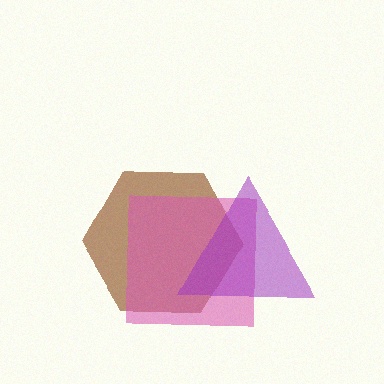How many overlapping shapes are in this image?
There are 3 overlapping shapes in the image.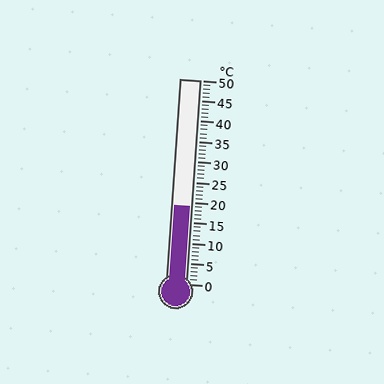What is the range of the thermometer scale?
The thermometer scale ranges from 0°C to 50°C.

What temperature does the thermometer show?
The thermometer shows approximately 19°C.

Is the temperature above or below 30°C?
The temperature is below 30°C.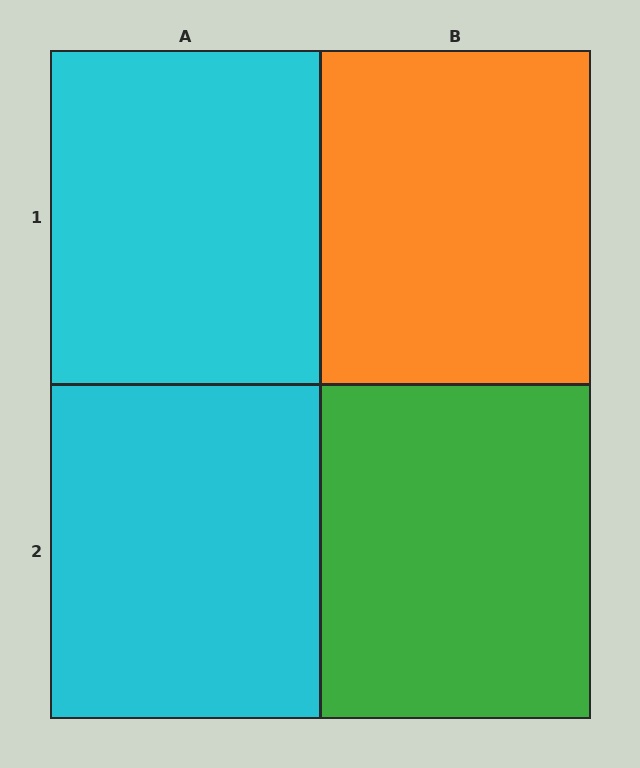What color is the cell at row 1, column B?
Orange.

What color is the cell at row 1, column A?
Cyan.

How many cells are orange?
1 cell is orange.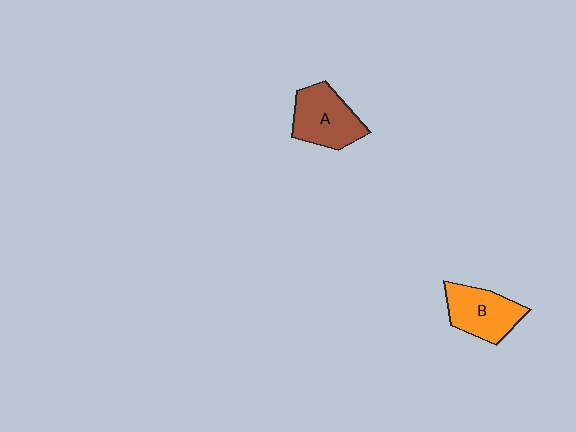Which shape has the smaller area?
Shape B (orange).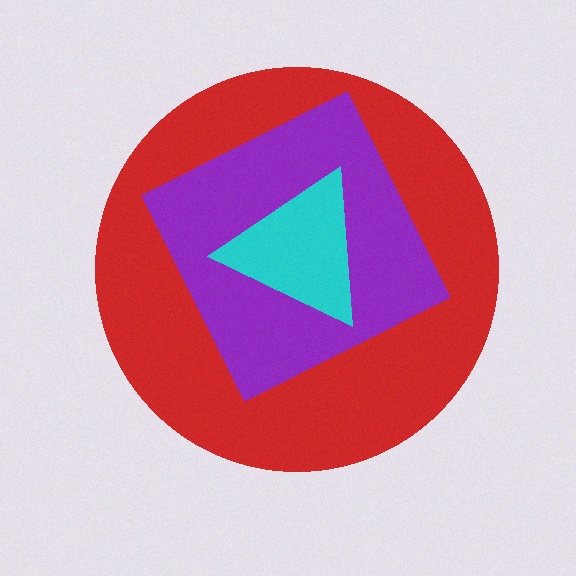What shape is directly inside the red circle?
The purple diamond.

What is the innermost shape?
The cyan triangle.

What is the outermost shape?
The red circle.